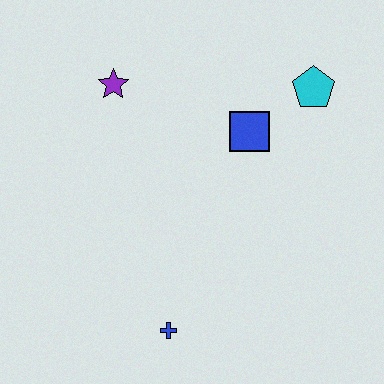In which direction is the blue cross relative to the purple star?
The blue cross is below the purple star.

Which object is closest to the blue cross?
The blue square is closest to the blue cross.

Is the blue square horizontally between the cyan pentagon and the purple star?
Yes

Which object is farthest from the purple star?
The blue cross is farthest from the purple star.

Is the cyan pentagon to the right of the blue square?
Yes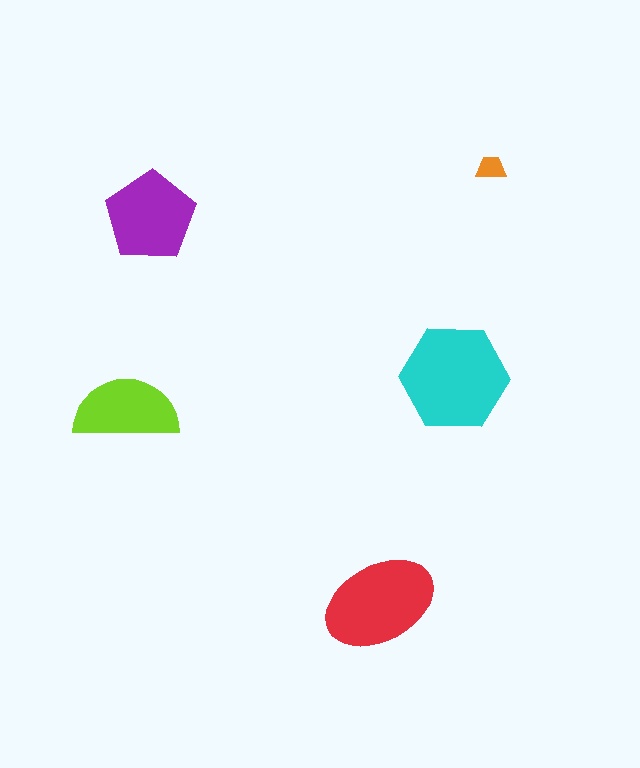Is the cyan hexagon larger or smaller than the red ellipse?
Larger.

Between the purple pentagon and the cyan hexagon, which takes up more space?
The cyan hexagon.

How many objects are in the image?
There are 5 objects in the image.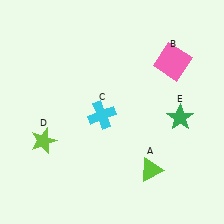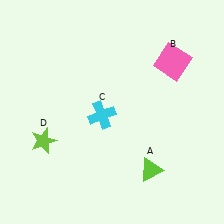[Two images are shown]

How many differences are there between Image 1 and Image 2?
There is 1 difference between the two images.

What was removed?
The green star (E) was removed in Image 2.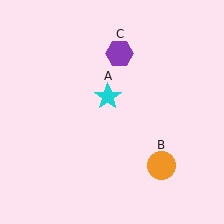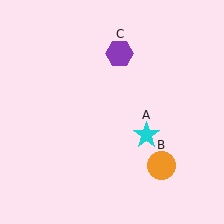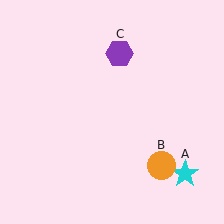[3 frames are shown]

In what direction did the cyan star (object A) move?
The cyan star (object A) moved down and to the right.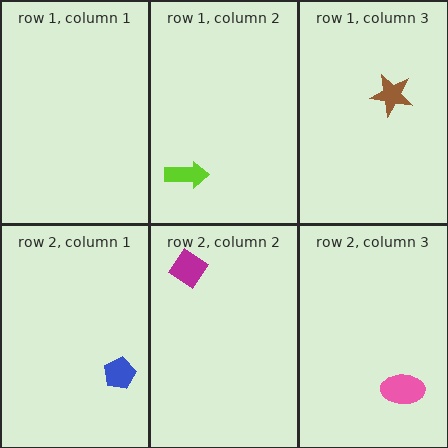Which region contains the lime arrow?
The row 1, column 2 region.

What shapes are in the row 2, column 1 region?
The blue pentagon.